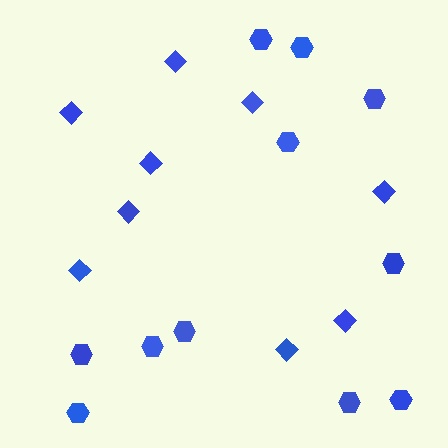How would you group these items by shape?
There are 2 groups: one group of diamonds (9) and one group of hexagons (11).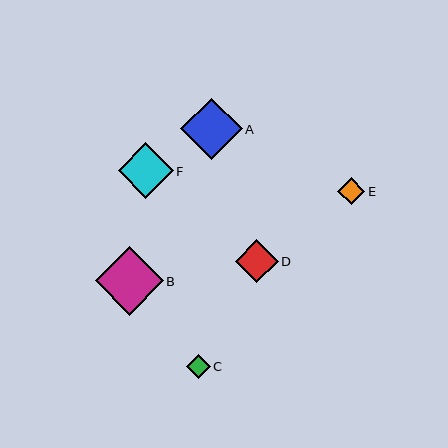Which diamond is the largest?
Diamond B is the largest with a size of approximately 68 pixels.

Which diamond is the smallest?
Diamond C is the smallest with a size of approximately 24 pixels.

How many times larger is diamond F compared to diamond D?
Diamond F is approximately 1.3 times the size of diamond D.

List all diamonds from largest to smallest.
From largest to smallest: B, A, F, D, E, C.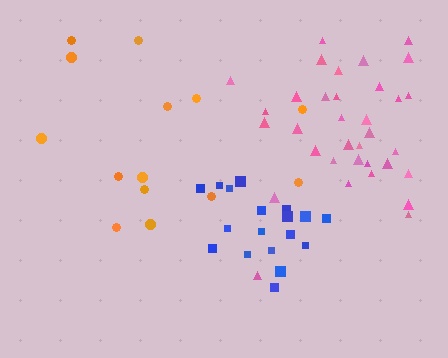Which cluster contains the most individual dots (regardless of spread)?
Pink (34).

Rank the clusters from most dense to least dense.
blue, pink, orange.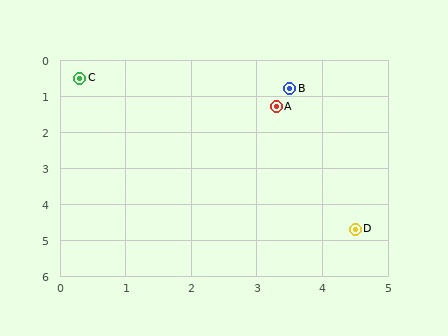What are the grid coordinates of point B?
Point B is at approximately (3.5, 0.8).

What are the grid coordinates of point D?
Point D is at approximately (4.5, 4.7).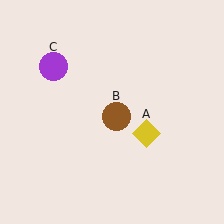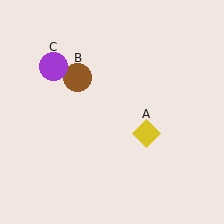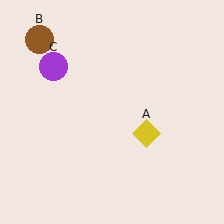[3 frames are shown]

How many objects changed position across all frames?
1 object changed position: brown circle (object B).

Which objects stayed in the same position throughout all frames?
Yellow diamond (object A) and purple circle (object C) remained stationary.